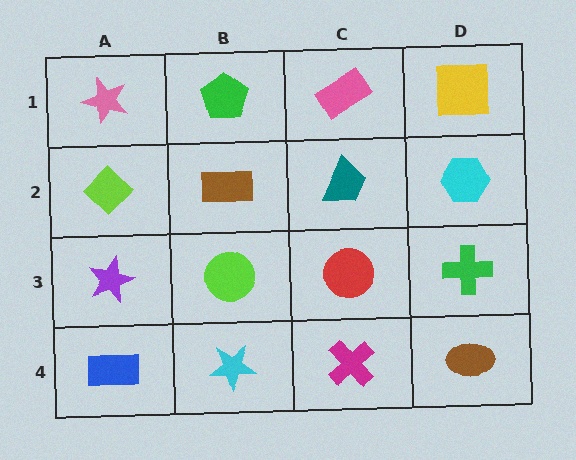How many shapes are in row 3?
4 shapes.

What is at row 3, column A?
A purple star.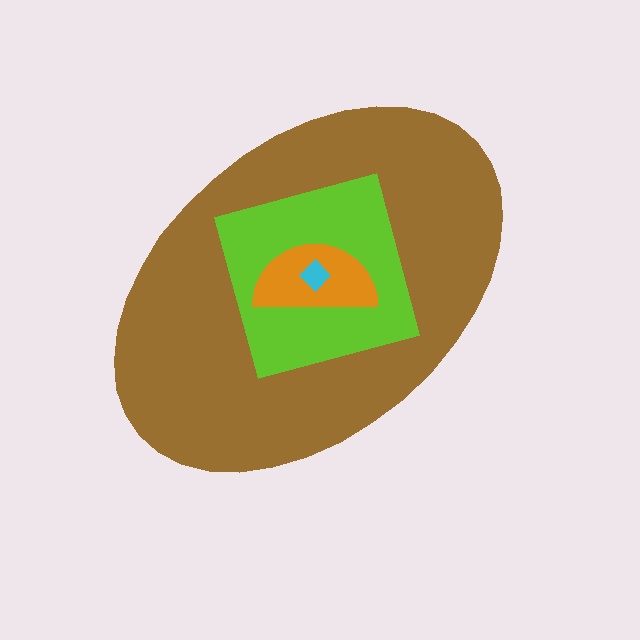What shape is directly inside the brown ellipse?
The lime square.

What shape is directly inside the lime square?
The orange semicircle.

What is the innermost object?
The cyan diamond.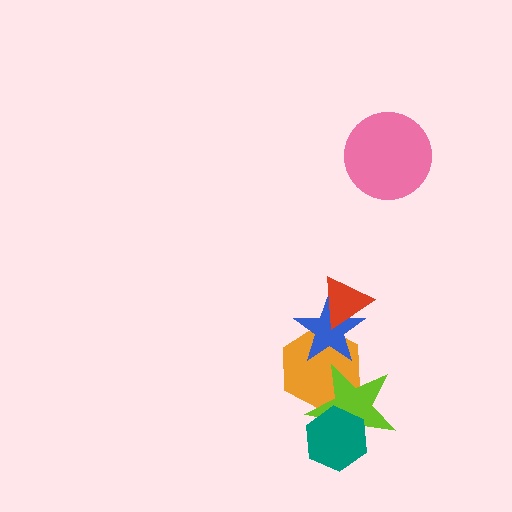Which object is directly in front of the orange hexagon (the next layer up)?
The lime star is directly in front of the orange hexagon.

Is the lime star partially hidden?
Yes, it is partially covered by another shape.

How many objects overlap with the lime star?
2 objects overlap with the lime star.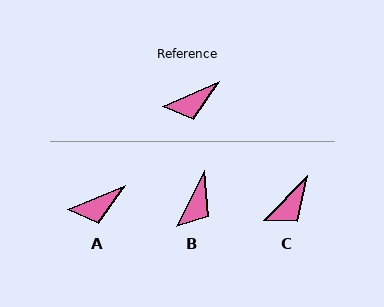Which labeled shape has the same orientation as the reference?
A.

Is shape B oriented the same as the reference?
No, it is off by about 40 degrees.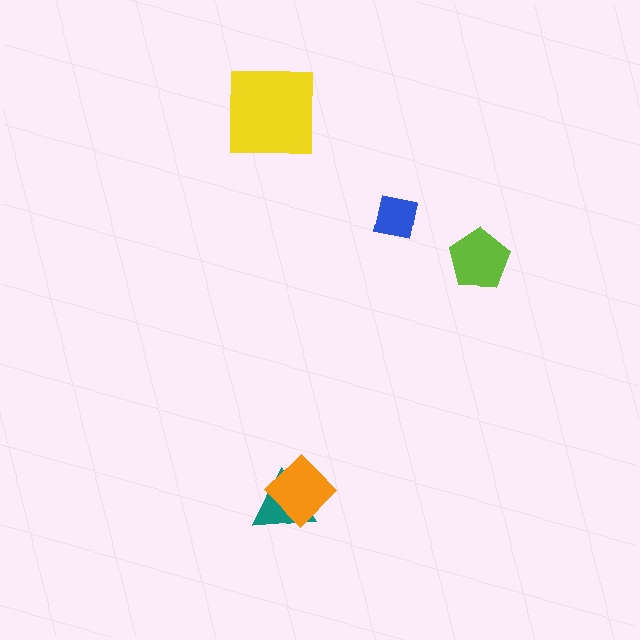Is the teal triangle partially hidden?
Yes, it is partially covered by another shape.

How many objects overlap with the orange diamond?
1 object overlaps with the orange diamond.